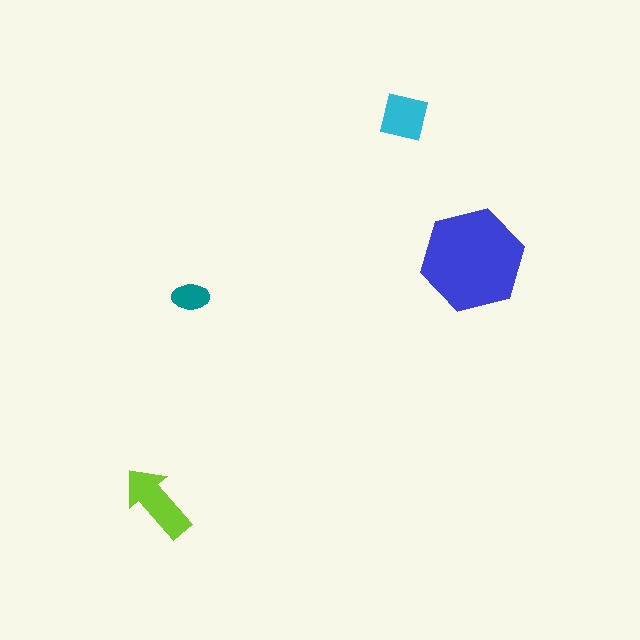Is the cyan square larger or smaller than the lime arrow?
Smaller.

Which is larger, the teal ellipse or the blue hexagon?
The blue hexagon.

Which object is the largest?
The blue hexagon.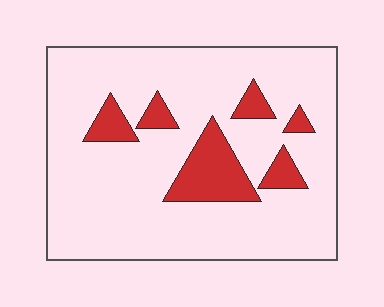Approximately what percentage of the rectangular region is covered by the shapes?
Approximately 15%.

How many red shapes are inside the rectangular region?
6.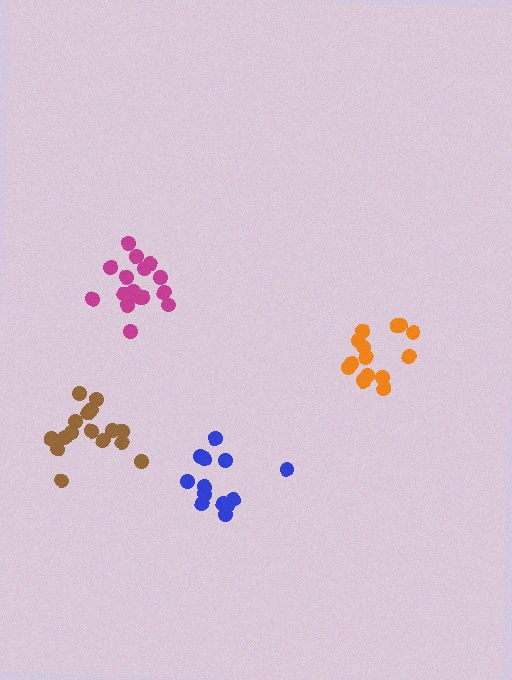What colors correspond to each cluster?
The clusters are colored: orange, blue, brown, magenta.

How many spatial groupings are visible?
There are 4 spatial groupings.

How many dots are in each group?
Group 1: 14 dots, Group 2: 13 dots, Group 3: 16 dots, Group 4: 17 dots (60 total).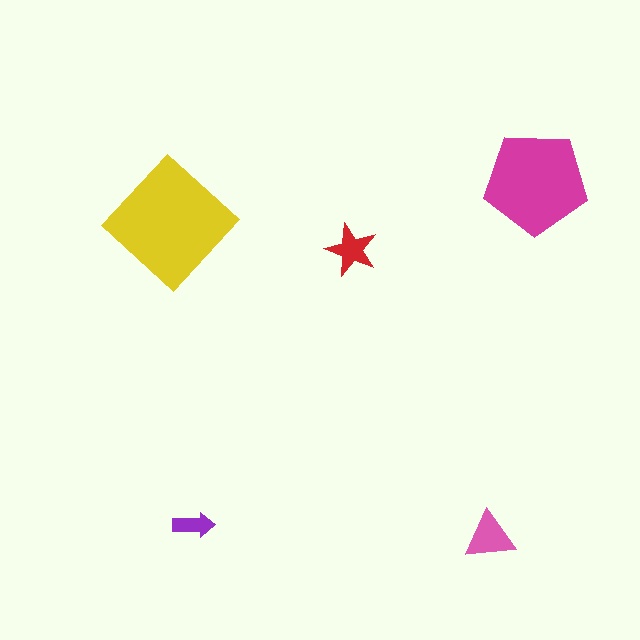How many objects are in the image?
There are 5 objects in the image.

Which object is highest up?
The magenta pentagon is topmost.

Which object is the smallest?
The purple arrow.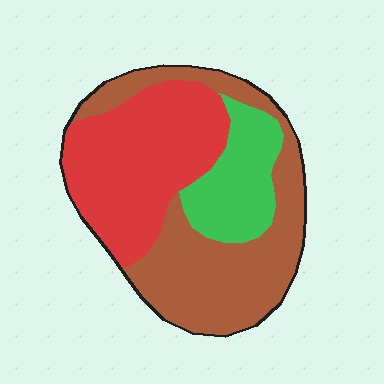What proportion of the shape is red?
Red takes up about two fifths (2/5) of the shape.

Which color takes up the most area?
Brown, at roughly 45%.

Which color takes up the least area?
Green, at roughly 20%.